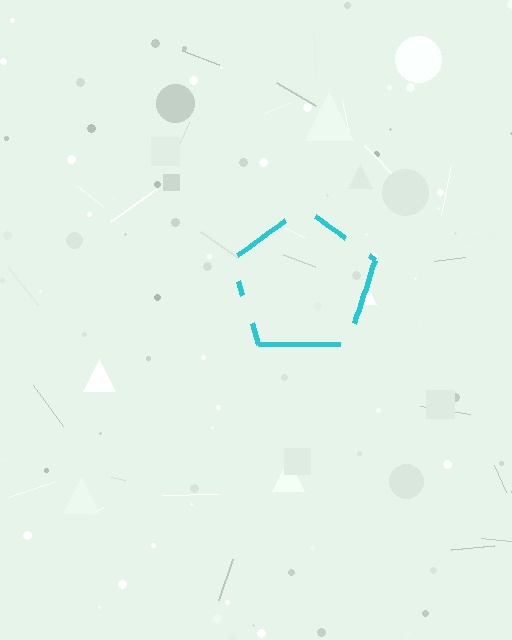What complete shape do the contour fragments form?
The contour fragments form a pentagon.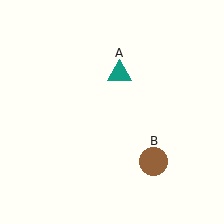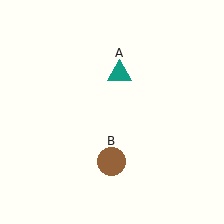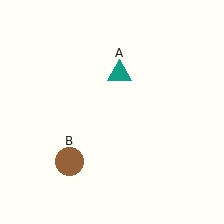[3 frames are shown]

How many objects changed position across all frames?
1 object changed position: brown circle (object B).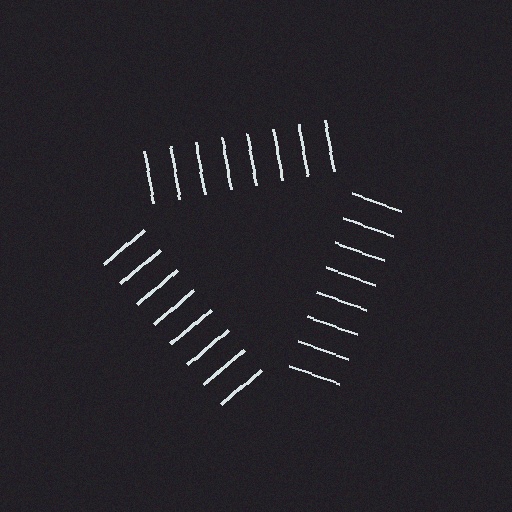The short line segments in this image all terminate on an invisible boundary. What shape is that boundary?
An illusory triangle — the line segments terminate on its edges but no continuous stroke is drawn.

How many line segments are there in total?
24 — 8 along each of the 3 edges.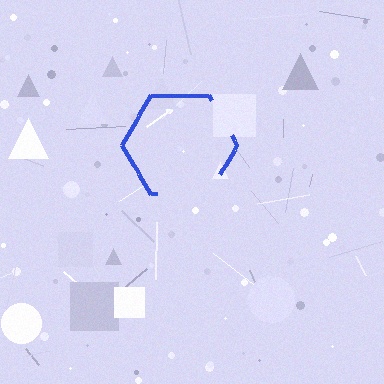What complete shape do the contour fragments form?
The contour fragments form a hexagon.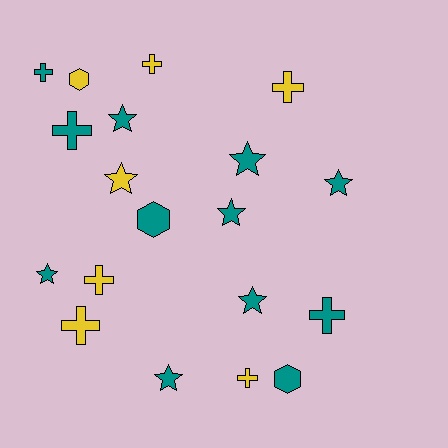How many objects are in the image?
There are 19 objects.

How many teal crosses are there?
There are 3 teal crosses.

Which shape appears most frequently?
Star, with 8 objects.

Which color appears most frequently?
Teal, with 12 objects.